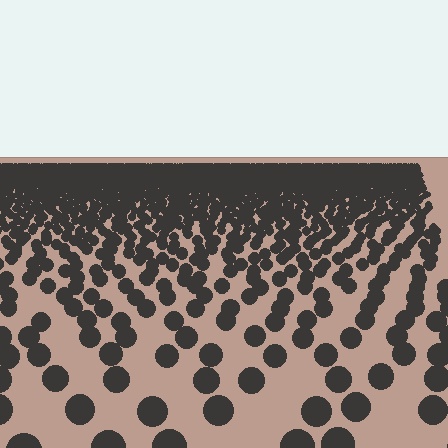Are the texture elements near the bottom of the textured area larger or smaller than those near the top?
Larger. Near the bottom, elements are closer to the viewer and appear at a bigger on-screen size.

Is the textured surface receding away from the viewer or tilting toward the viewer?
The surface is receding away from the viewer. Texture elements get smaller and denser toward the top.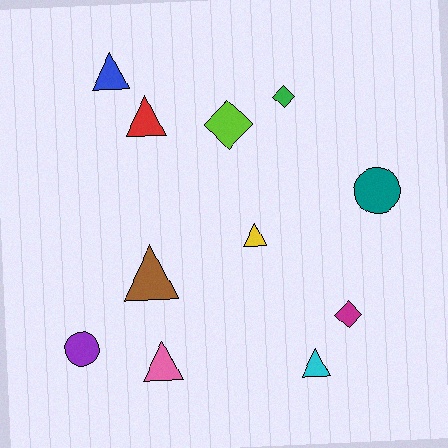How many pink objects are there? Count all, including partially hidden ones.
There is 1 pink object.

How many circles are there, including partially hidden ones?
There are 2 circles.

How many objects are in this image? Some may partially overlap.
There are 11 objects.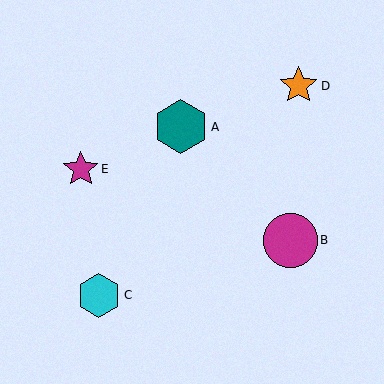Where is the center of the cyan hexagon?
The center of the cyan hexagon is at (99, 295).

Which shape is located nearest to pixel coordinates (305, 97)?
The orange star (labeled D) at (299, 86) is nearest to that location.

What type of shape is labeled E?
Shape E is a magenta star.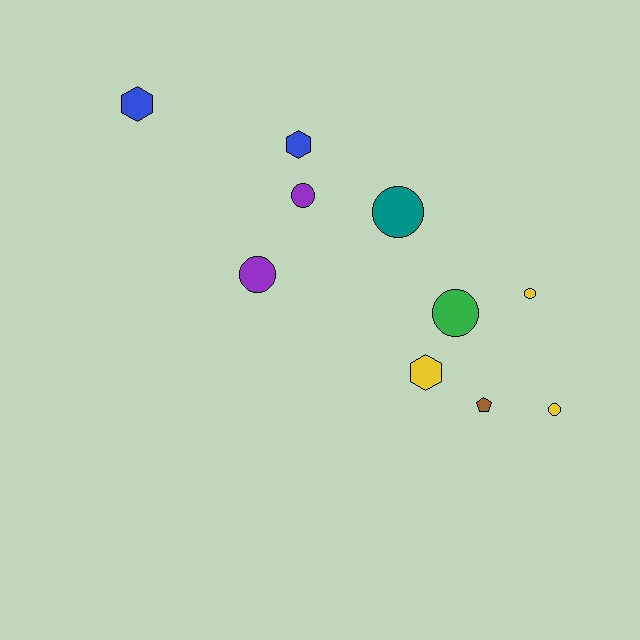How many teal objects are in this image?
There is 1 teal object.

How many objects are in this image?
There are 10 objects.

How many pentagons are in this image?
There is 1 pentagon.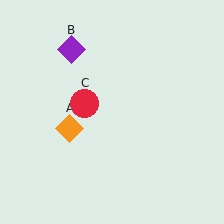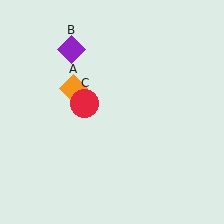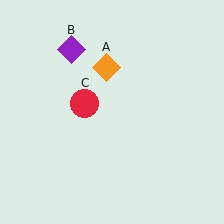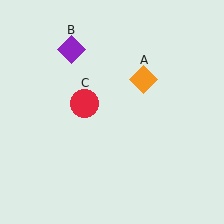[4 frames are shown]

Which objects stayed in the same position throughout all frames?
Purple diamond (object B) and red circle (object C) remained stationary.